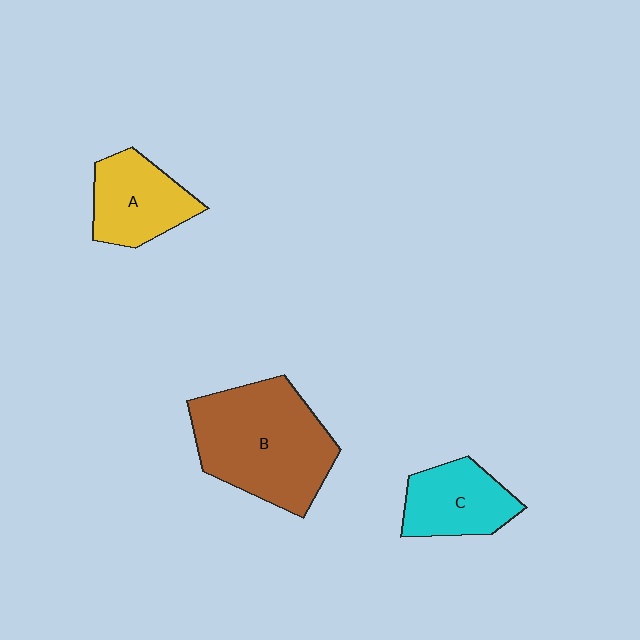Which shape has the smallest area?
Shape C (cyan).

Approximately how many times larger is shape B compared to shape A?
Approximately 1.8 times.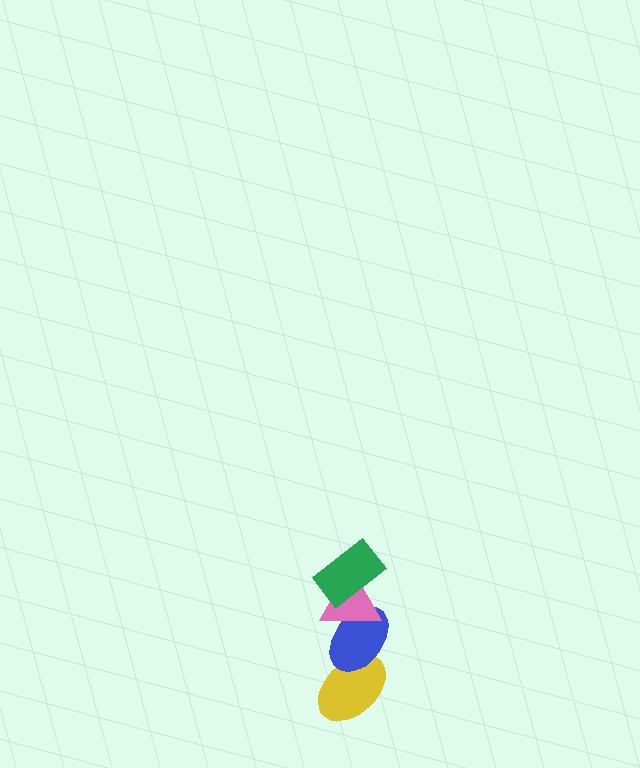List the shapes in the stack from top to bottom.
From top to bottom: the green rectangle, the pink triangle, the blue ellipse, the yellow ellipse.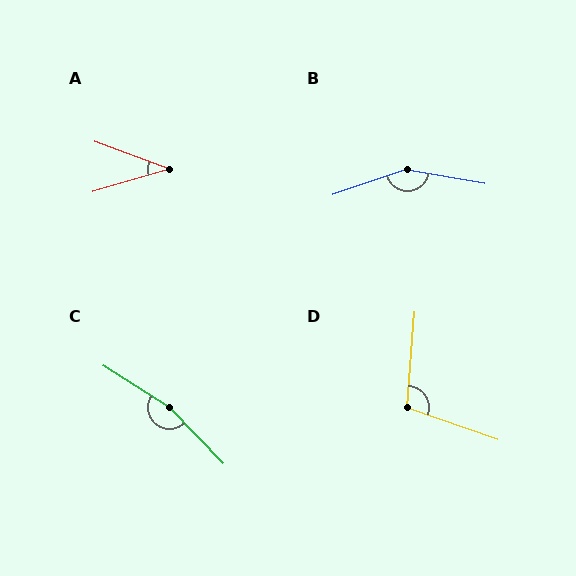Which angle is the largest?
C, at approximately 166 degrees.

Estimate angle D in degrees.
Approximately 105 degrees.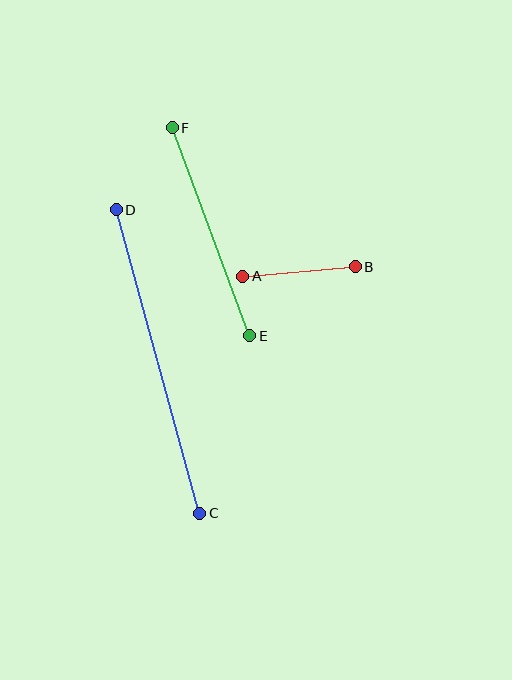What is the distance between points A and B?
The distance is approximately 113 pixels.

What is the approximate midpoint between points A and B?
The midpoint is at approximately (299, 272) pixels.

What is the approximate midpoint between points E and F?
The midpoint is at approximately (211, 232) pixels.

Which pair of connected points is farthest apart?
Points C and D are farthest apart.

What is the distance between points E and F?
The distance is approximately 222 pixels.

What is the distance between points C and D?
The distance is approximately 315 pixels.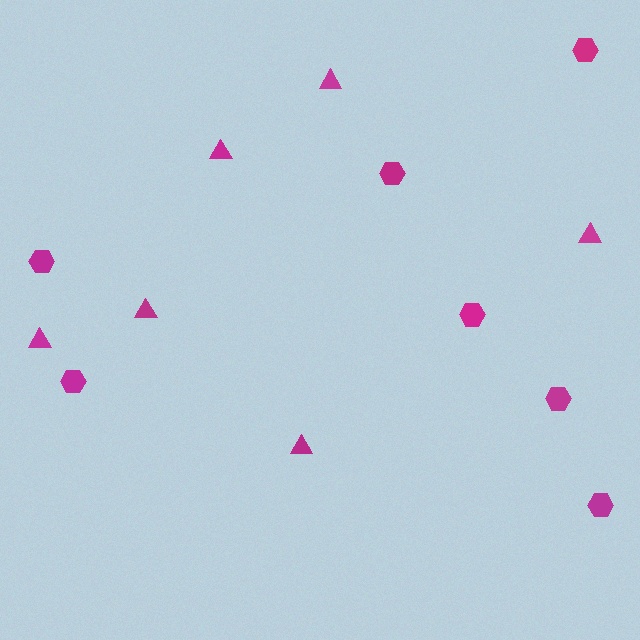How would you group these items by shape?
There are 2 groups: one group of hexagons (7) and one group of triangles (6).